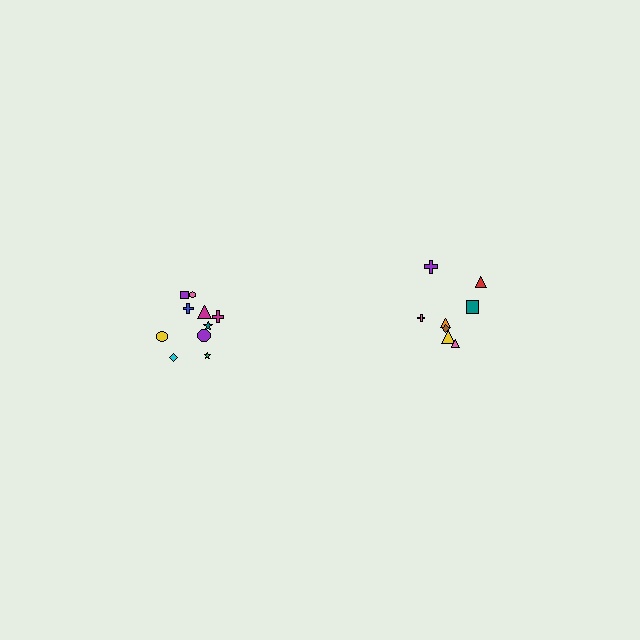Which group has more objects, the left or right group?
The left group.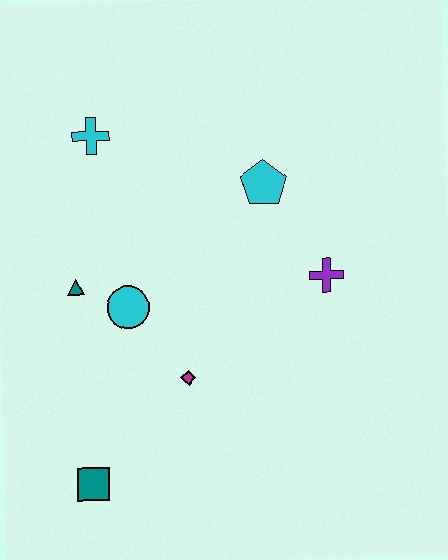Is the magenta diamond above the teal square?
Yes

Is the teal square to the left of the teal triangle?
No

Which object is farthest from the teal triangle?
The purple cross is farthest from the teal triangle.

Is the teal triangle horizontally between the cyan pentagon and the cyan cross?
No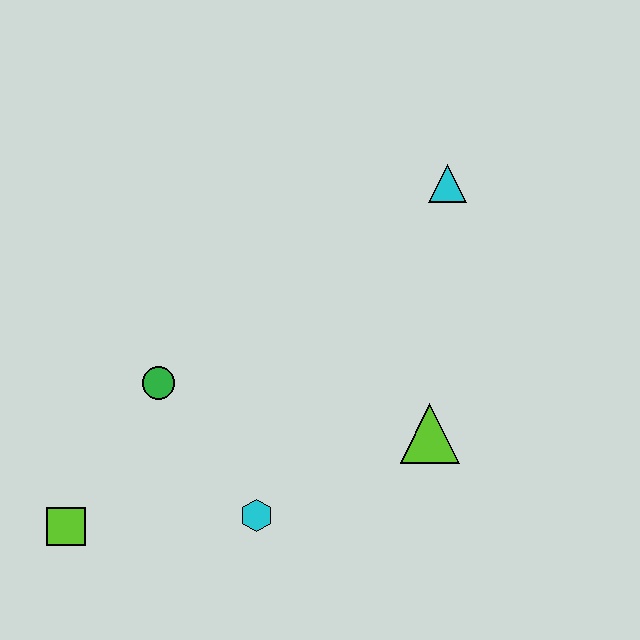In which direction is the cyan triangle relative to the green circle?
The cyan triangle is to the right of the green circle.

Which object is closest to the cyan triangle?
The lime triangle is closest to the cyan triangle.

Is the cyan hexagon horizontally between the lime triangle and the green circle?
Yes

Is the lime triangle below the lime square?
No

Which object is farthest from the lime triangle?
The lime square is farthest from the lime triangle.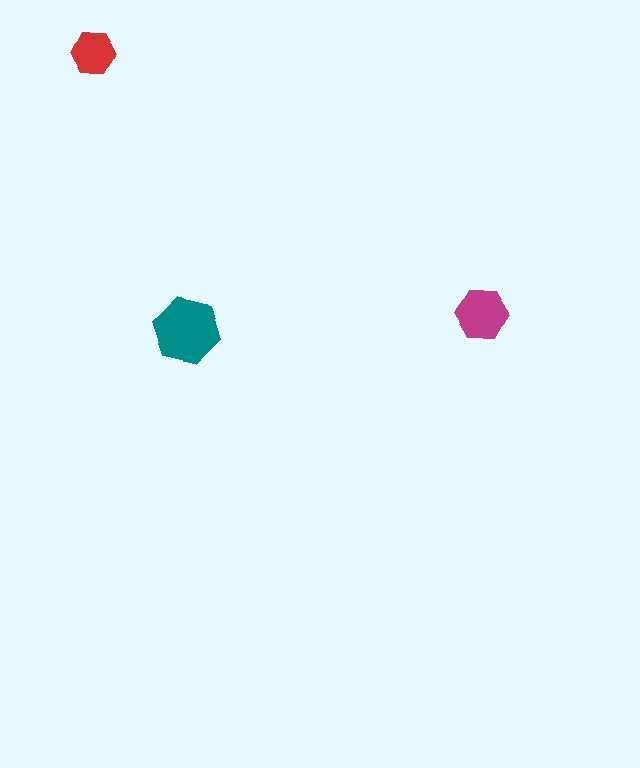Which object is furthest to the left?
The red hexagon is leftmost.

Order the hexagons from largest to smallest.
the teal one, the magenta one, the red one.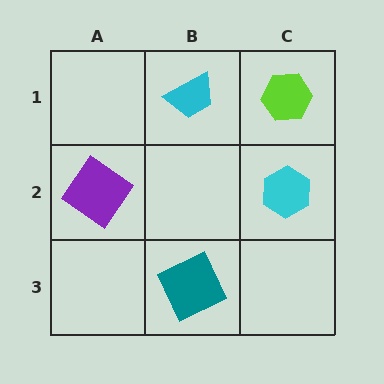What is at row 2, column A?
A purple diamond.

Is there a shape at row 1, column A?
No, that cell is empty.